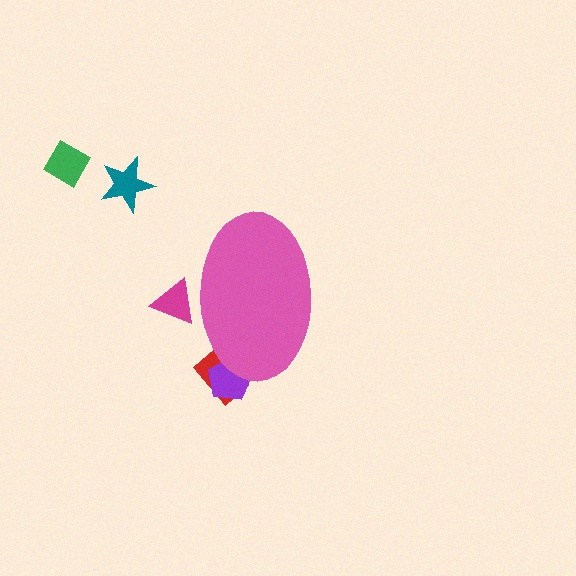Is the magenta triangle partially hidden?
Yes, the magenta triangle is partially hidden behind the pink ellipse.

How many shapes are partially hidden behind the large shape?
3 shapes are partially hidden.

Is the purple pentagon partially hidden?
Yes, the purple pentagon is partially hidden behind the pink ellipse.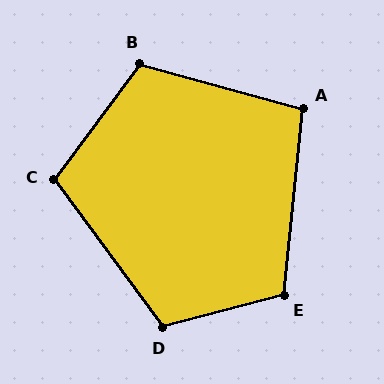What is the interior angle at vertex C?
Approximately 107 degrees (obtuse).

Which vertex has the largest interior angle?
D, at approximately 111 degrees.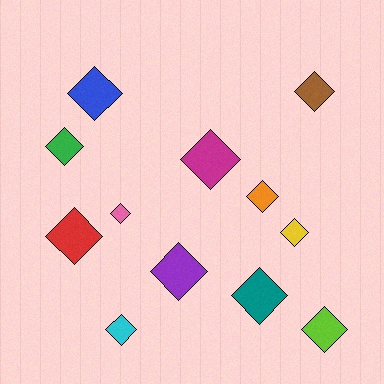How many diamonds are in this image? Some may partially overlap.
There are 12 diamonds.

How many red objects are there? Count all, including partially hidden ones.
There is 1 red object.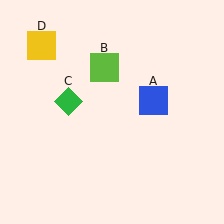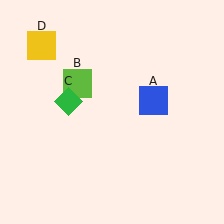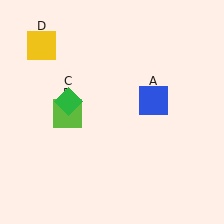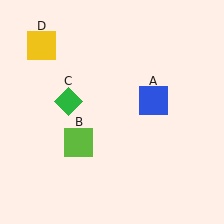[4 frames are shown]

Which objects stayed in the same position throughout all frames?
Blue square (object A) and green diamond (object C) and yellow square (object D) remained stationary.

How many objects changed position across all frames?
1 object changed position: lime square (object B).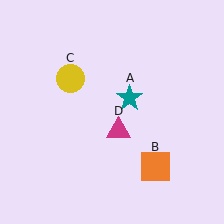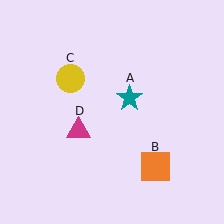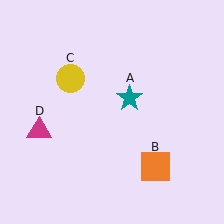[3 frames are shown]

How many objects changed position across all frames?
1 object changed position: magenta triangle (object D).